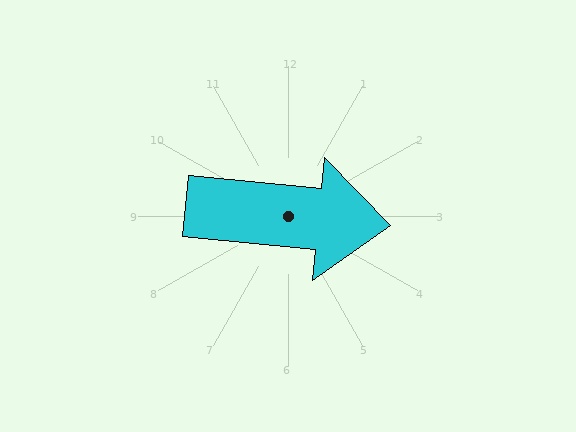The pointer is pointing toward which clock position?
Roughly 3 o'clock.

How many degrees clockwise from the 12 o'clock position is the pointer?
Approximately 95 degrees.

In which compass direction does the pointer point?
East.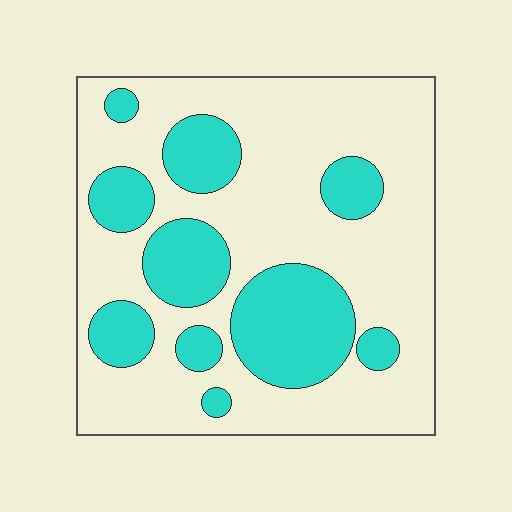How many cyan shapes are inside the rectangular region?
10.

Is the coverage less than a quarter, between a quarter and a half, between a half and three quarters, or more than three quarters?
Between a quarter and a half.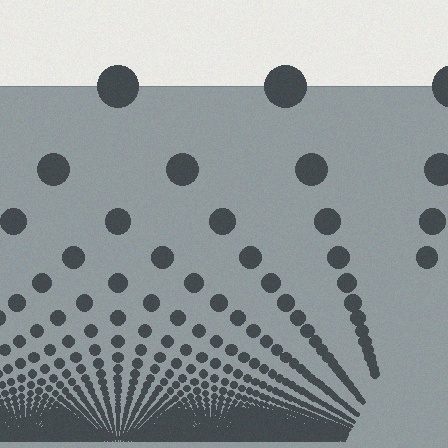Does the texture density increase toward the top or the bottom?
Density increases toward the bottom.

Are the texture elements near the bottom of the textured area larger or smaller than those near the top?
Smaller. The gradient is inverted — elements near the bottom are smaller and denser.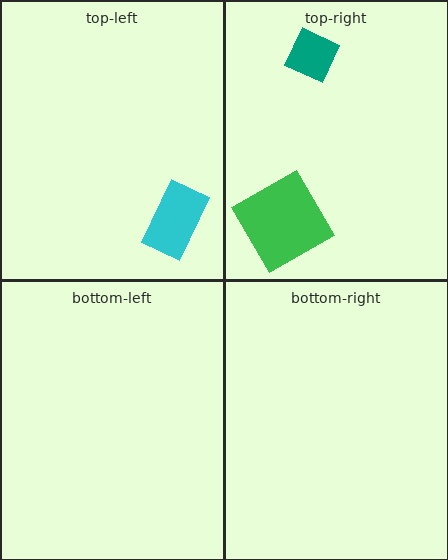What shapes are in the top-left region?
The cyan rectangle.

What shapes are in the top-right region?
The green square, the teal diamond.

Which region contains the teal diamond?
The top-right region.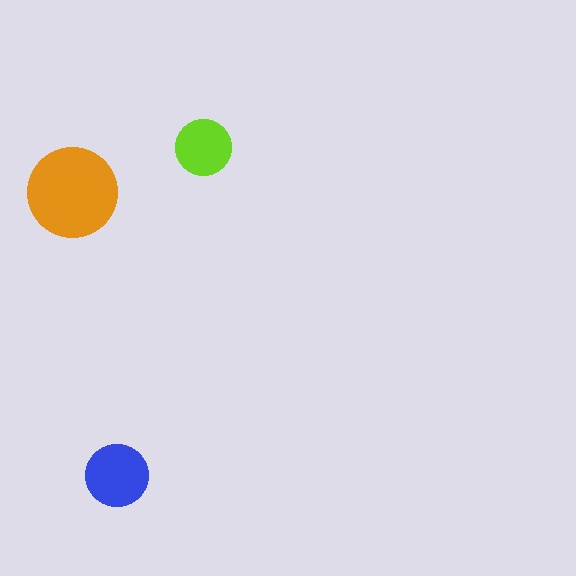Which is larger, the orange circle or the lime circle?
The orange one.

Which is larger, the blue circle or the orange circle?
The orange one.